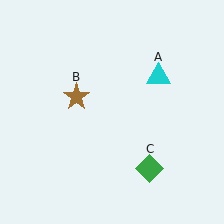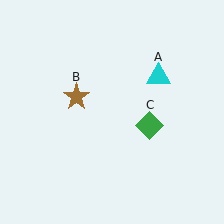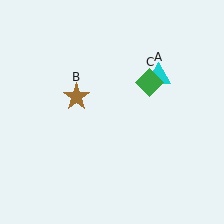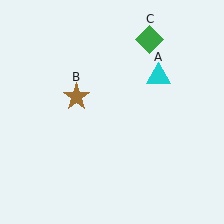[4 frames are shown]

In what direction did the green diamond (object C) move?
The green diamond (object C) moved up.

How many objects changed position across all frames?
1 object changed position: green diamond (object C).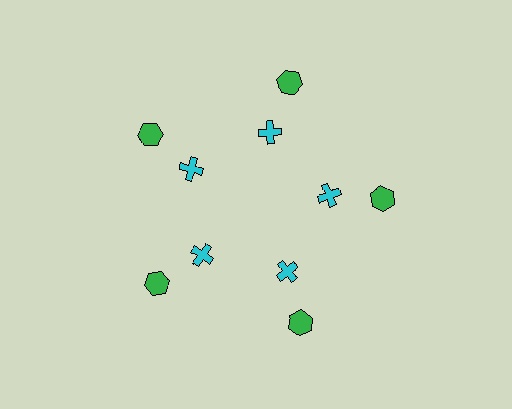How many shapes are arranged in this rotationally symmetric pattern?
There are 10 shapes, arranged in 5 groups of 2.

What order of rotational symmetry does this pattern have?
This pattern has 5-fold rotational symmetry.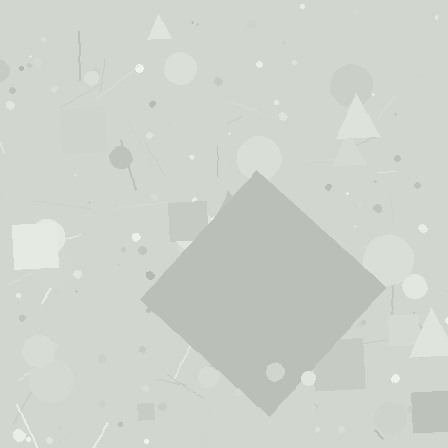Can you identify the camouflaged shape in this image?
The camouflaged shape is a diamond.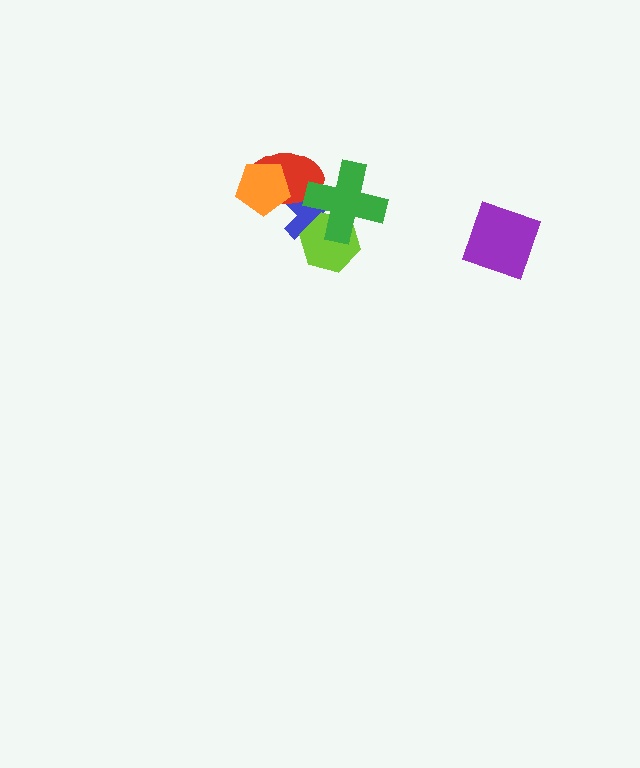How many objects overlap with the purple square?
0 objects overlap with the purple square.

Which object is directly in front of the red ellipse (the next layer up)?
The orange pentagon is directly in front of the red ellipse.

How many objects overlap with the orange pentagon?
1 object overlaps with the orange pentagon.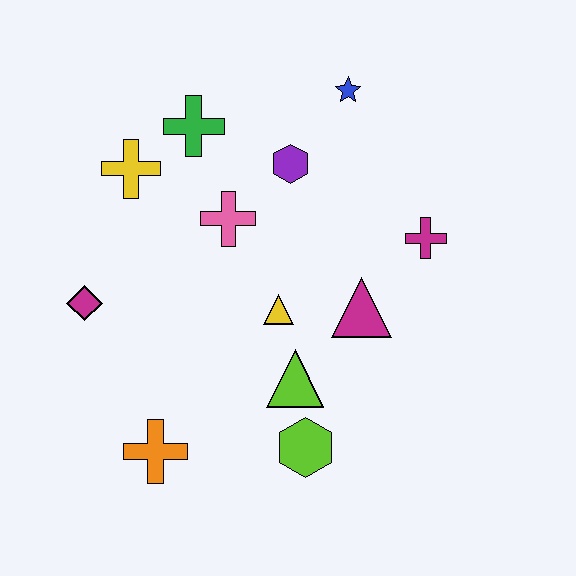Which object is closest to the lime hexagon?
The lime triangle is closest to the lime hexagon.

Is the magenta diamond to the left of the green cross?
Yes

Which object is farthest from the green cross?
The lime hexagon is farthest from the green cross.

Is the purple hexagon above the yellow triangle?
Yes